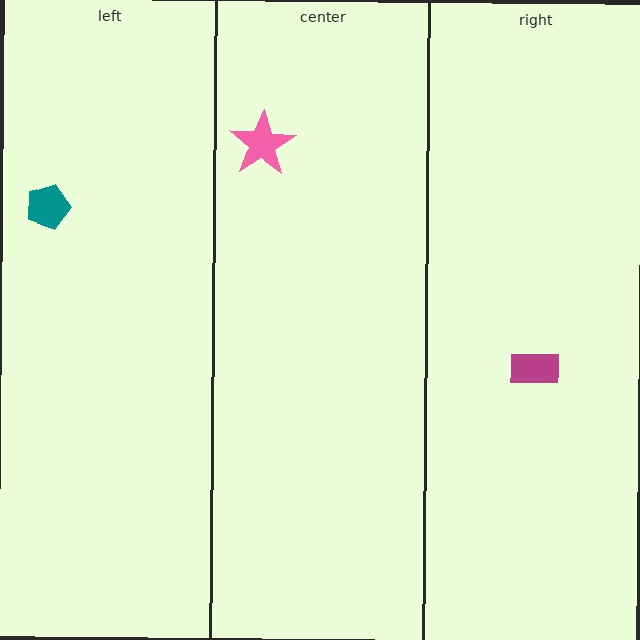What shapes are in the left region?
The teal pentagon.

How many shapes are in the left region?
1.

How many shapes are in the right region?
1.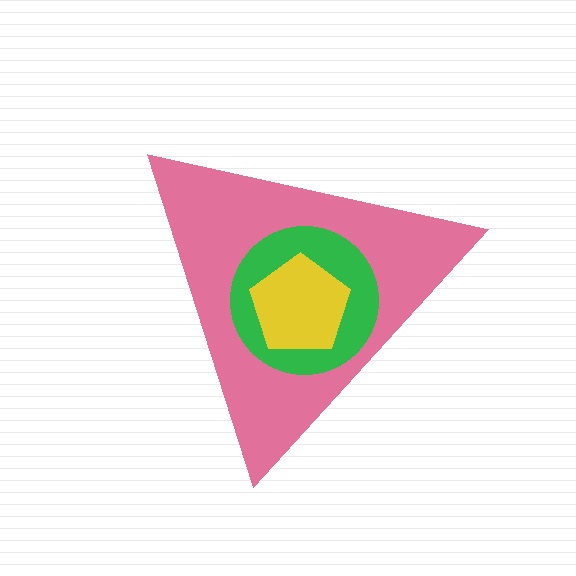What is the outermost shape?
The pink triangle.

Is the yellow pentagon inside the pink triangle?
Yes.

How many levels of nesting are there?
3.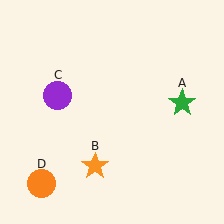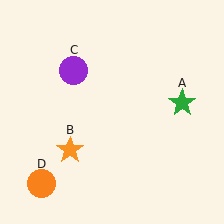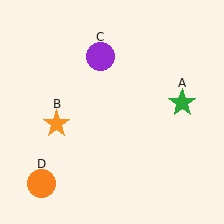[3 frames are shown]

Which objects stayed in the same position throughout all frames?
Green star (object A) and orange circle (object D) remained stationary.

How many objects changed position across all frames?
2 objects changed position: orange star (object B), purple circle (object C).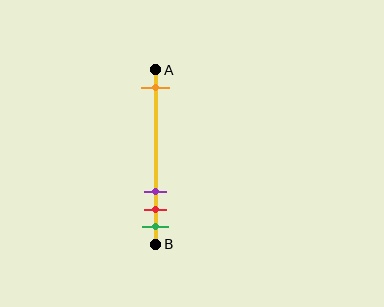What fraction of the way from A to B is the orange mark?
The orange mark is approximately 10% (0.1) of the way from A to B.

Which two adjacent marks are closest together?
The red and green marks are the closest adjacent pair.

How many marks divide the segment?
There are 4 marks dividing the segment.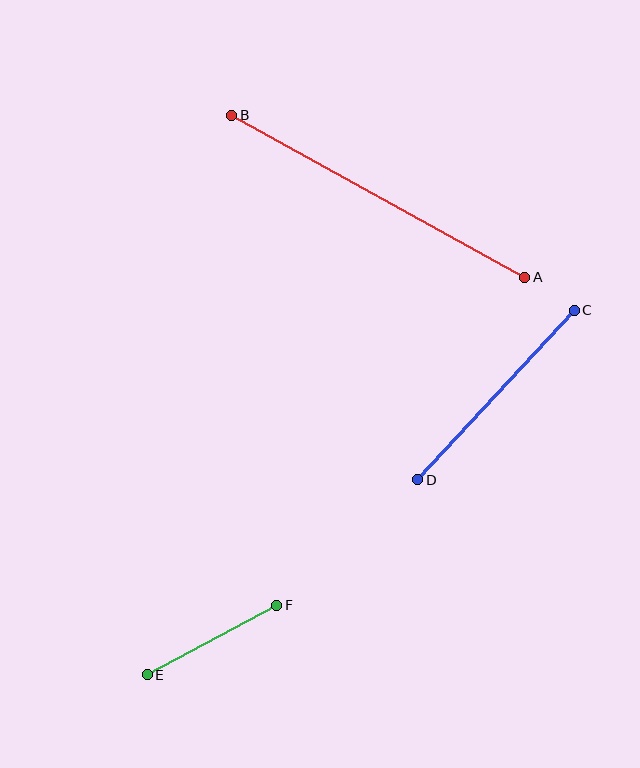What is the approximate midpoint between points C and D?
The midpoint is at approximately (496, 395) pixels.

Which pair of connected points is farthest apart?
Points A and B are farthest apart.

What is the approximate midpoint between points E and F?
The midpoint is at approximately (212, 640) pixels.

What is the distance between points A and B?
The distance is approximately 335 pixels.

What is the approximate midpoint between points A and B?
The midpoint is at approximately (378, 196) pixels.